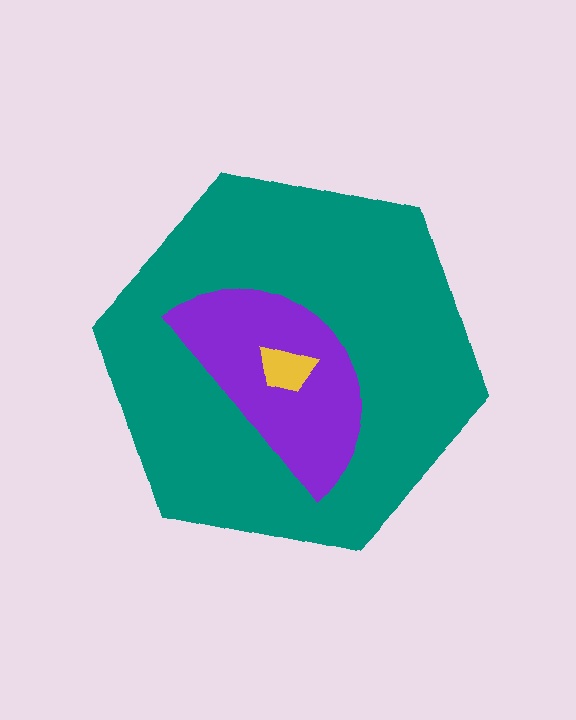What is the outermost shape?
The teal hexagon.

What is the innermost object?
The yellow trapezoid.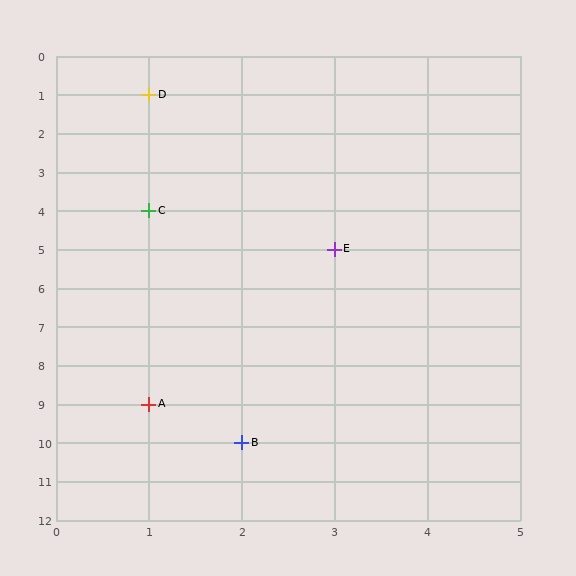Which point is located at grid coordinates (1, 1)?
Point D is at (1, 1).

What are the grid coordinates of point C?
Point C is at grid coordinates (1, 4).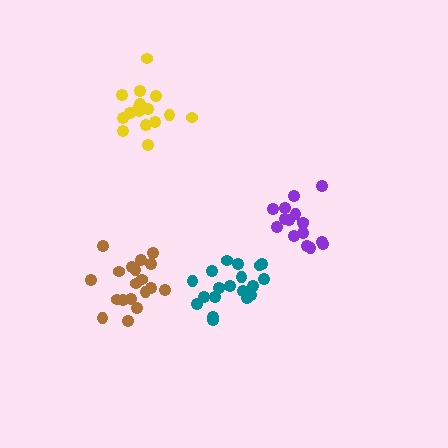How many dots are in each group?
Group 1: 19 dots, Group 2: 16 dots, Group 3: 16 dots, Group 4: 19 dots (70 total).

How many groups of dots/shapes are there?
There are 4 groups.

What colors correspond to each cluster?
The clusters are colored: teal, purple, yellow, brown.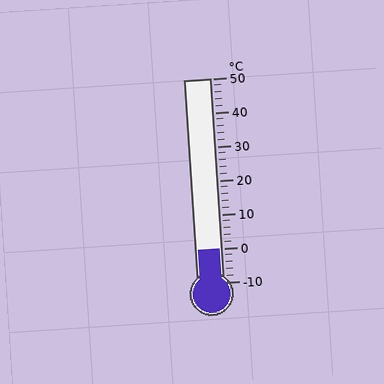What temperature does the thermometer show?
The thermometer shows approximately 0°C.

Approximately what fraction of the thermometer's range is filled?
The thermometer is filled to approximately 15% of its range.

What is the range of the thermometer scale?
The thermometer scale ranges from -10°C to 50°C.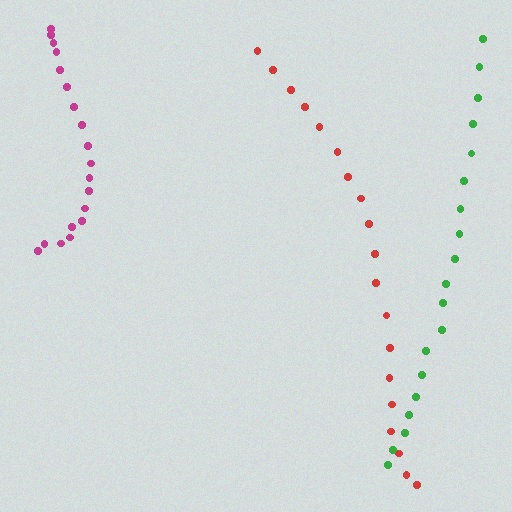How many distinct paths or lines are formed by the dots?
There are 3 distinct paths.